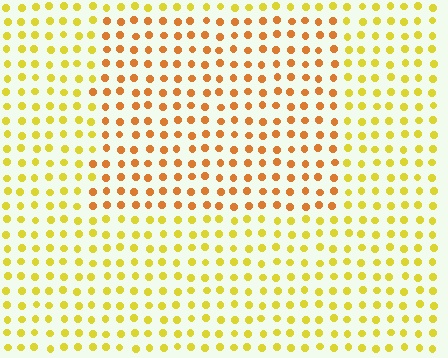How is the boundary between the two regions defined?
The boundary is defined purely by a slight shift in hue (about 32 degrees). Spacing, size, and orientation are identical on both sides.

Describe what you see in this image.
The image is filled with small yellow elements in a uniform arrangement. A rectangle-shaped region is visible where the elements are tinted to a slightly different hue, forming a subtle color boundary.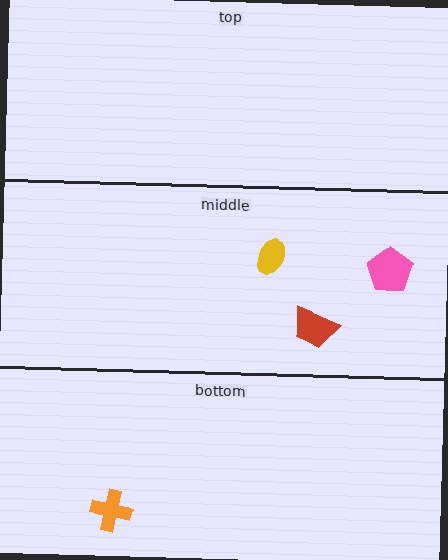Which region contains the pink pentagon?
The middle region.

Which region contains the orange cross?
The bottom region.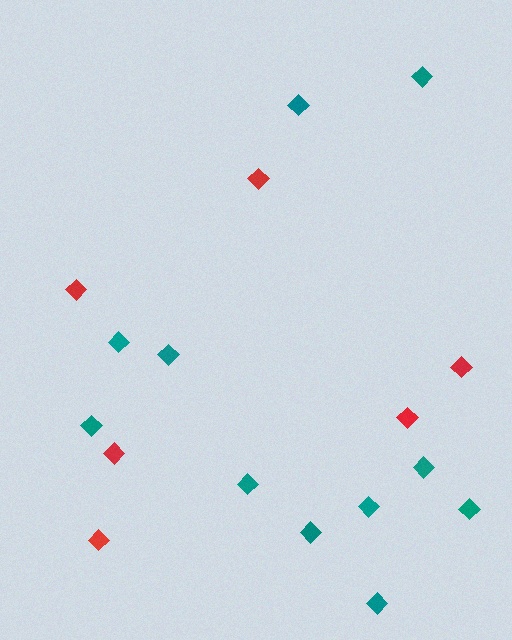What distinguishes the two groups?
There are 2 groups: one group of red diamonds (6) and one group of teal diamonds (11).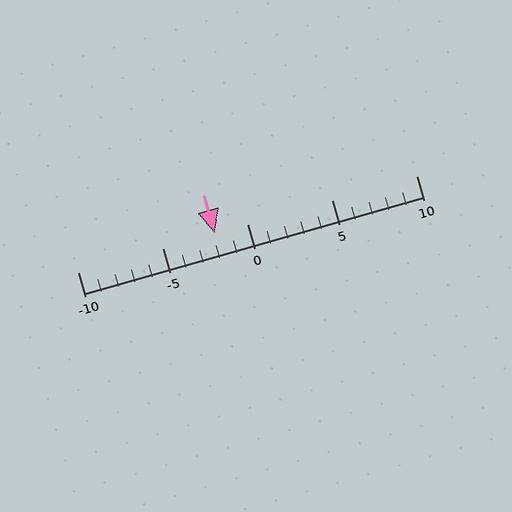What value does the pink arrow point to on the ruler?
The pink arrow points to approximately -2.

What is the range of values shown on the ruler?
The ruler shows values from -10 to 10.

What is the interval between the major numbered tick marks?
The major tick marks are spaced 5 units apart.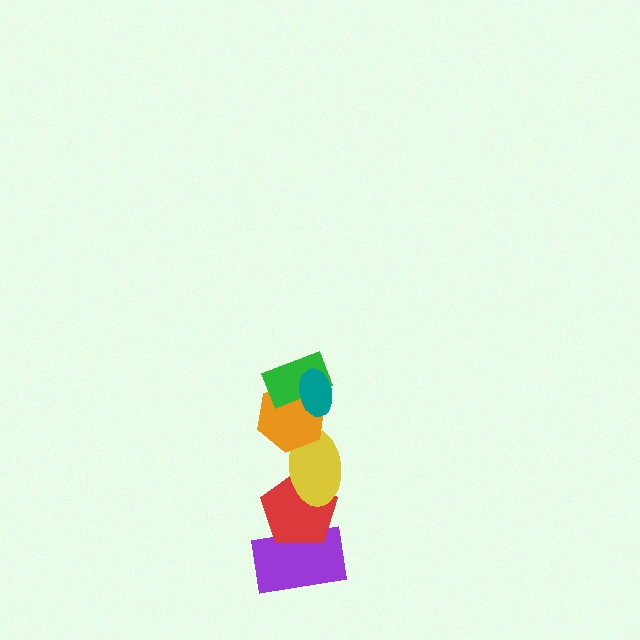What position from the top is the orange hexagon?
The orange hexagon is 3rd from the top.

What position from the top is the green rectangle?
The green rectangle is 2nd from the top.